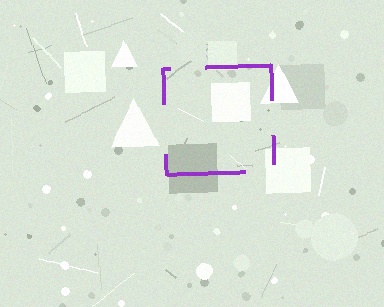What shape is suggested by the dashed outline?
The dashed outline suggests a square.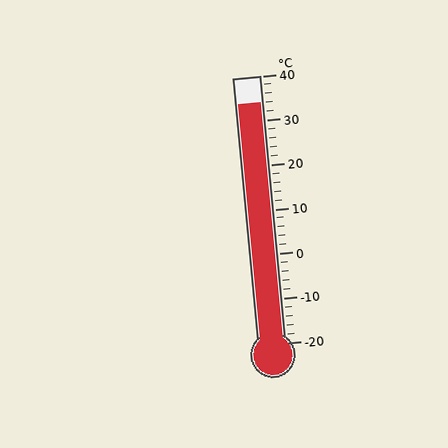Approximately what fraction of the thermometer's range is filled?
The thermometer is filled to approximately 90% of its range.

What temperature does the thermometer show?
The thermometer shows approximately 34°C.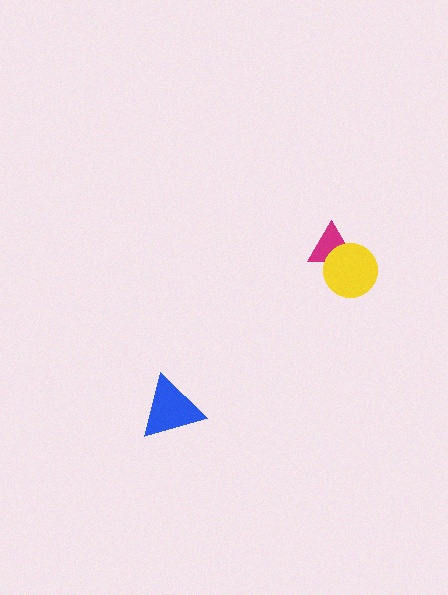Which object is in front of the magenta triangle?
The yellow circle is in front of the magenta triangle.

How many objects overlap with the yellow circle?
1 object overlaps with the yellow circle.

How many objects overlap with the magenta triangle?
1 object overlaps with the magenta triangle.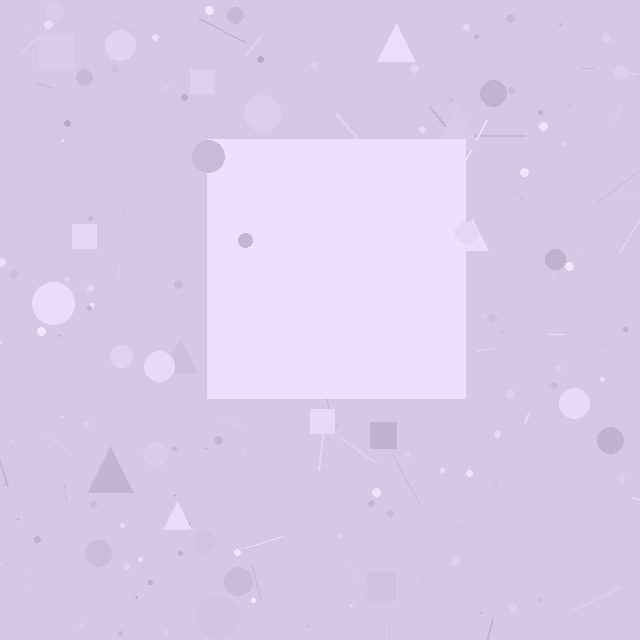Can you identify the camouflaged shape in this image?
The camouflaged shape is a square.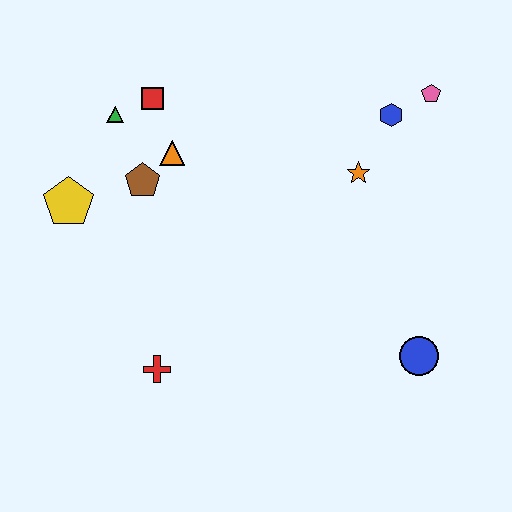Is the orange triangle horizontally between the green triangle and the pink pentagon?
Yes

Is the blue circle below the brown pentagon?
Yes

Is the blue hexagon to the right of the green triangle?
Yes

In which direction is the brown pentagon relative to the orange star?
The brown pentagon is to the left of the orange star.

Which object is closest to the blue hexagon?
The pink pentagon is closest to the blue hexagon.